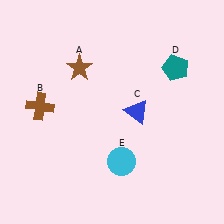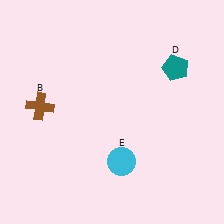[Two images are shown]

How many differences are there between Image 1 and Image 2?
There are 2 differences between the two images.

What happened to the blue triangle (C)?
The blue triangle (C) was removed in Image 2. It was in the top-right area of Image 1.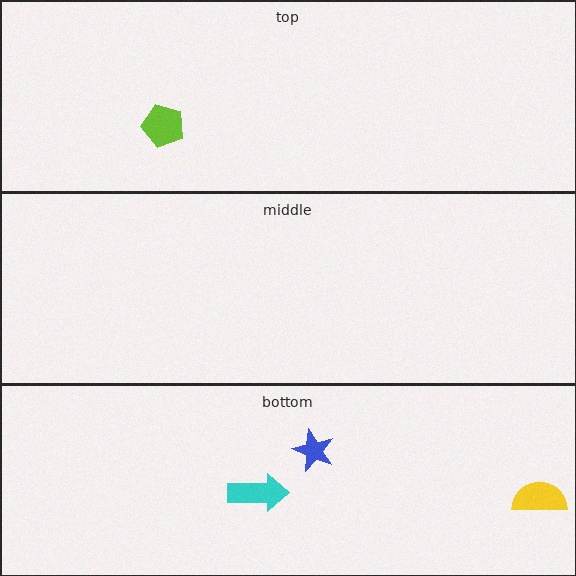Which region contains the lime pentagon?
The top region.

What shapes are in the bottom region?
The yellow semicircle, the blue star, the cyan arrow.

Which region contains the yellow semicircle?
The bottom region.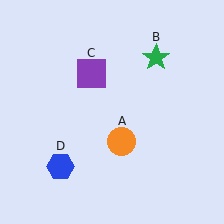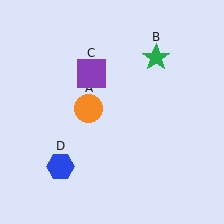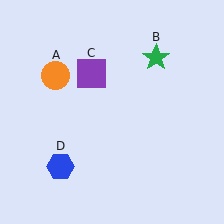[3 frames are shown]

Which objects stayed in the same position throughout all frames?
Green star (object B) and purple square (object C) and blue hexagon (object D) remained stationary.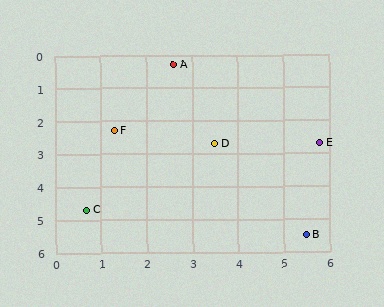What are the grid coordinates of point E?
Point E is at approximately (5.8, 2.7).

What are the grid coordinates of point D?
Point D is at approximately (3.5, 2.7).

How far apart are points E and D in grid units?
Points E and D are about 2.3 grid units apart.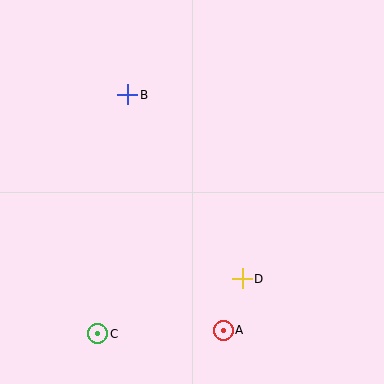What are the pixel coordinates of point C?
Point C is at (98, 334).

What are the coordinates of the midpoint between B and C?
The midpoint between B and C is at (113, 214).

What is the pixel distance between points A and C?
The distance between A and C is 125 pixels.